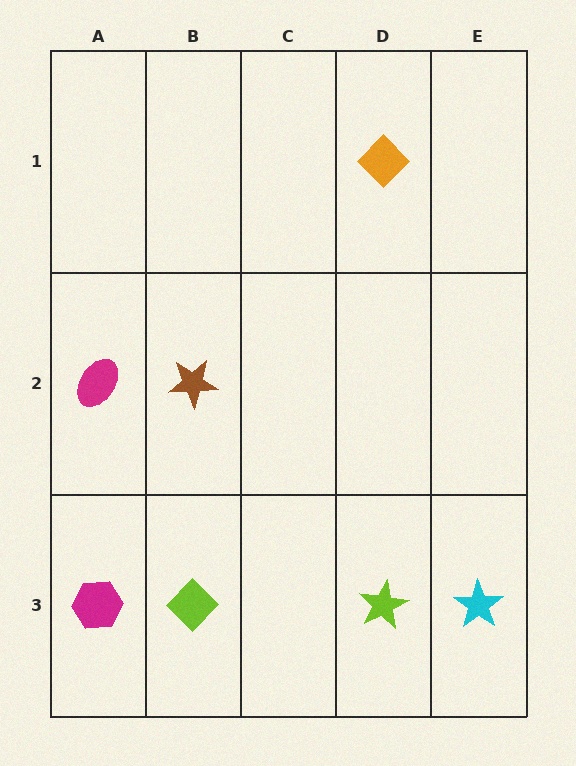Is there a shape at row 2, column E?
No, that cell is empty.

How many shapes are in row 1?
1 shape.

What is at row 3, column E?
A cyan star.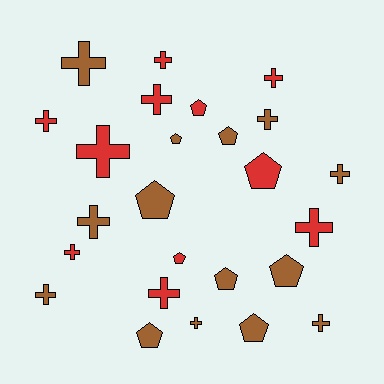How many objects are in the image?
There are 25 objects.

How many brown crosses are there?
There are 7 brown crosses.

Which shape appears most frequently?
Cross, with 15 objects.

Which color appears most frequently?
Brown, with 14 objects.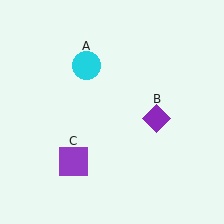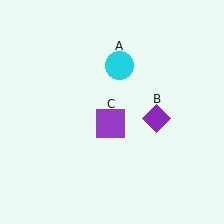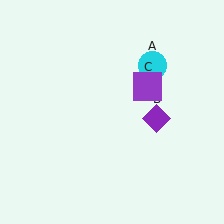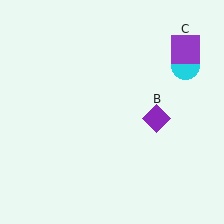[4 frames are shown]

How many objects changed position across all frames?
2 objects changed position: cyan circle (object A), purple square (object C).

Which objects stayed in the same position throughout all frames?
Purple diamond (object B) remained stationary.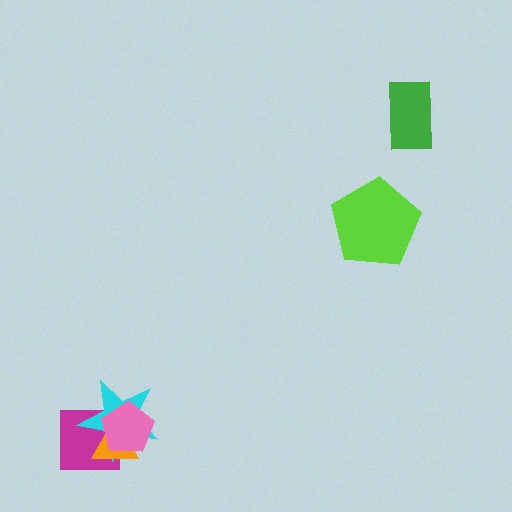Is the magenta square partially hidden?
Yes, it is partially covered by another shape.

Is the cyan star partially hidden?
Yes, it is partially covered by another shape.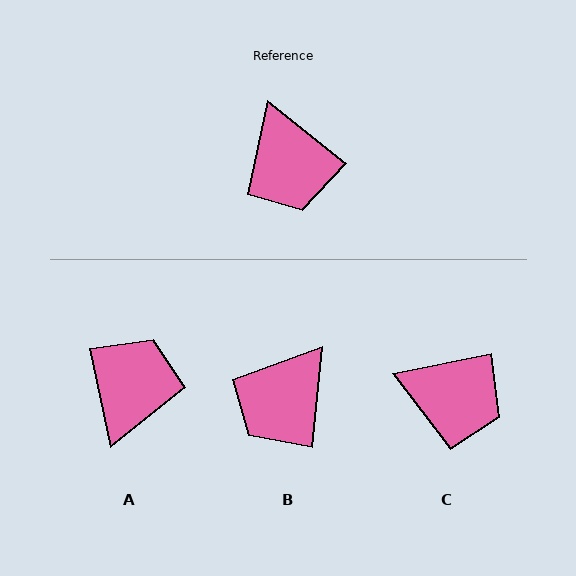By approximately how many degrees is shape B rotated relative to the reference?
Approximately 58 degrees clockwise.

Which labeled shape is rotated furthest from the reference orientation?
A, about 141 degrees away.